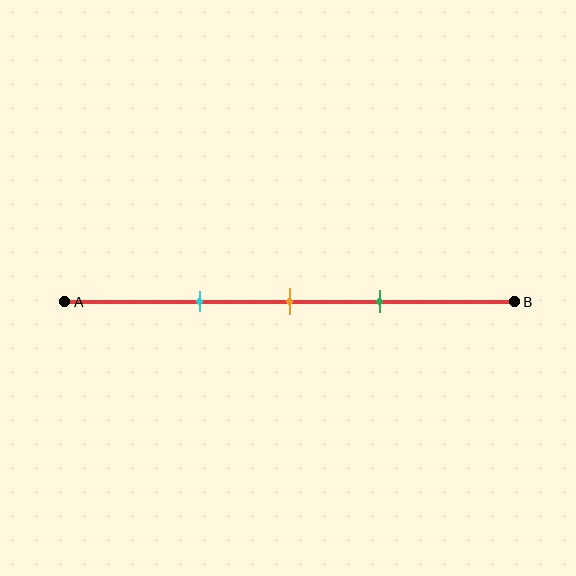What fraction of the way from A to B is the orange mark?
The orange mark is approximately 50% (0.5) of the way from A to B.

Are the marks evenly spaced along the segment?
Yes, the marks are approximately evenly spaced.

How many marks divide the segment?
There are 3 marks dividing the segment.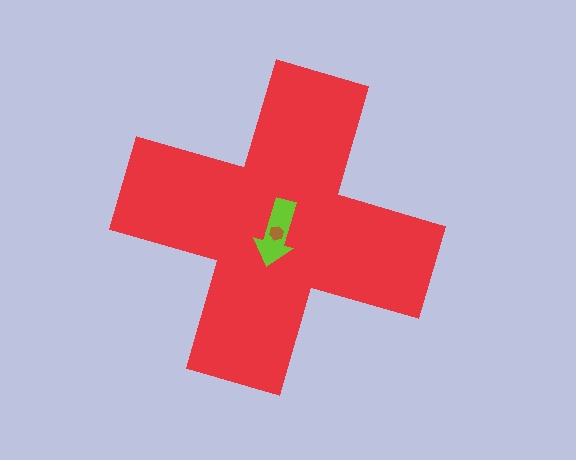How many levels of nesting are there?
3.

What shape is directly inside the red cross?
The lime arrow.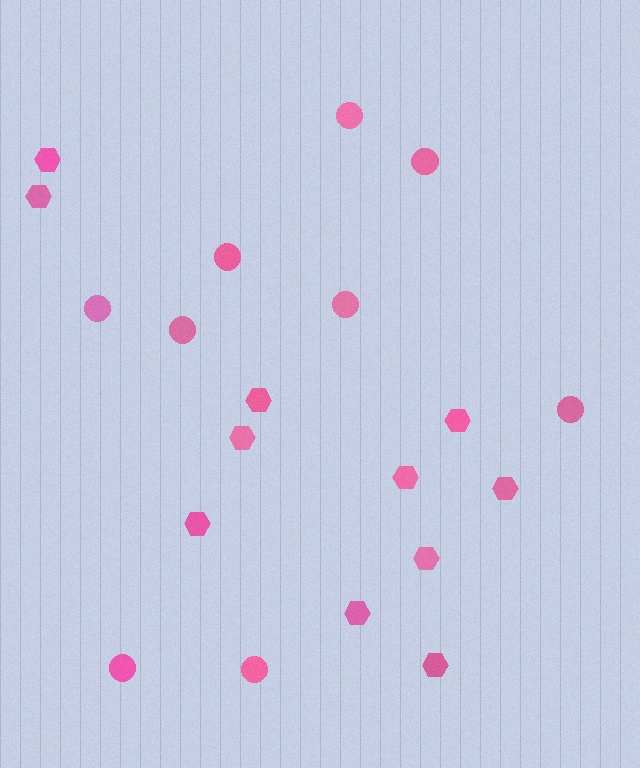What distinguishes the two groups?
There are 2 groups: one group of circles (9) and one group of hexagons (11).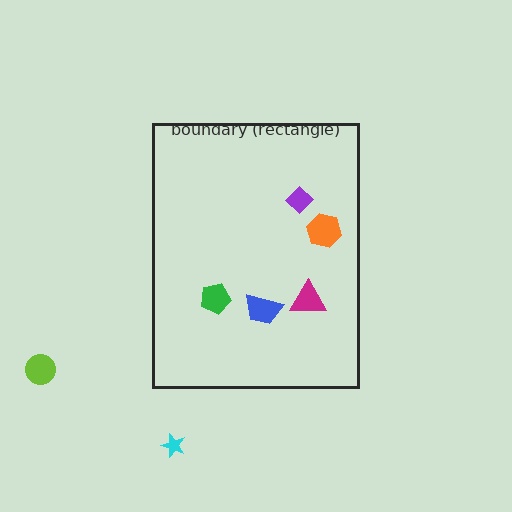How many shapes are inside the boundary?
5 inside, 2 outside.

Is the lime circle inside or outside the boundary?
Outside.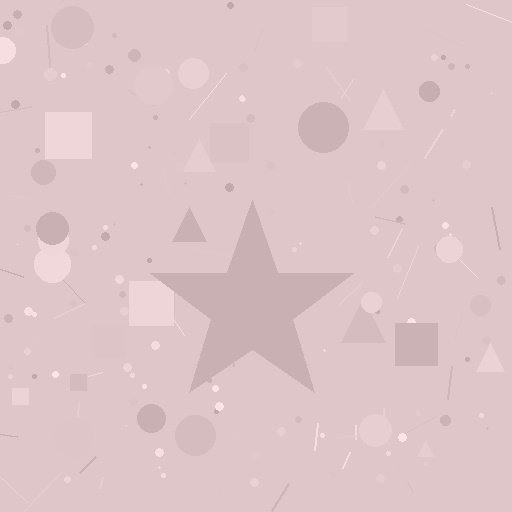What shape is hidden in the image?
A star is hidden in the image.